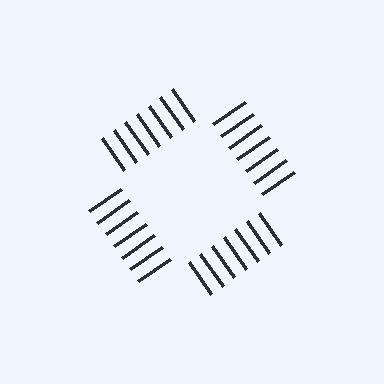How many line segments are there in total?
28 — 7 along each of the 4 edges.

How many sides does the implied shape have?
4 sides — the line-ends trace a square.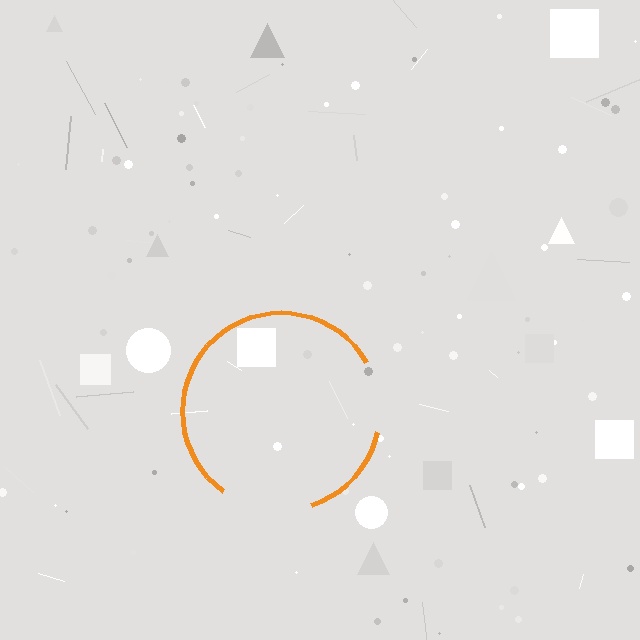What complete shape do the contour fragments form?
The contour fragments form a circle.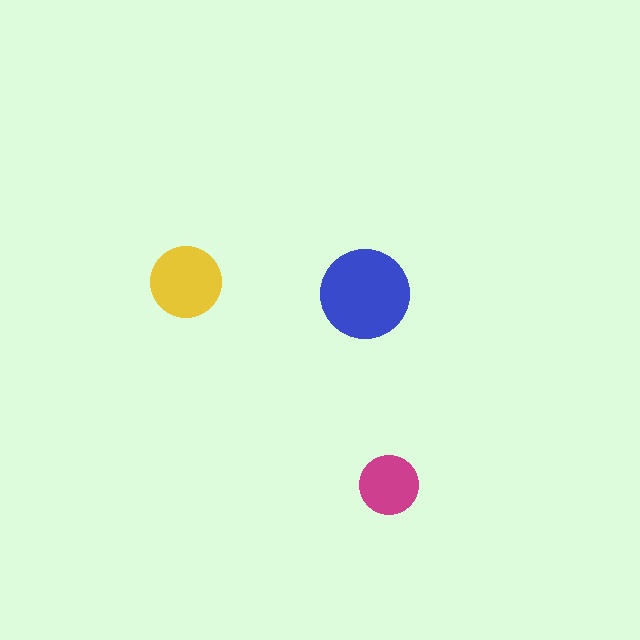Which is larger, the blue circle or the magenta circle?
The blue one.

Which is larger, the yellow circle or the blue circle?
The blue one.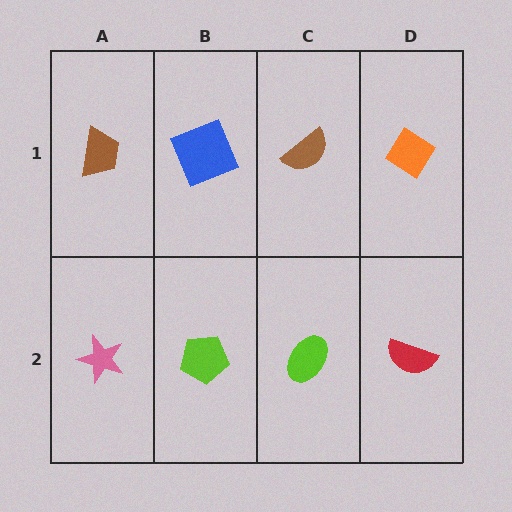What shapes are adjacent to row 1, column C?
A lime ellipse (row 2, column C), a blue square (row 1, column B), an orange diamond (row 1, column D).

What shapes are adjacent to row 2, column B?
A blue square (row 1, column B), a pink star (row 2, column A), a lime ellipse (row 2, column C).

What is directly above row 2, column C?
A brown semicircle.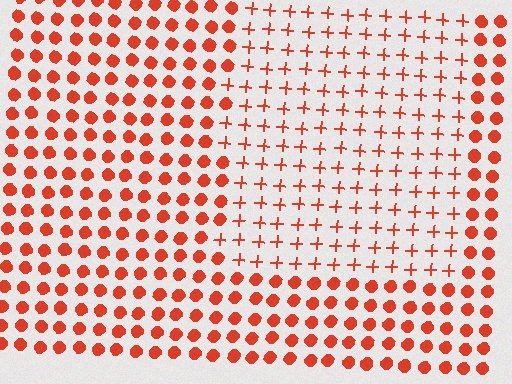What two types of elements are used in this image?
The image uses plus signs inside the rectangle region and circles outside it.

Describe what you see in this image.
The image is filled with small red elements arranged in a uniform grid. A rectangle-shaped region contains plus signs, while the surrounding area contains circles. The boundary is defined purely by the change in element shape.